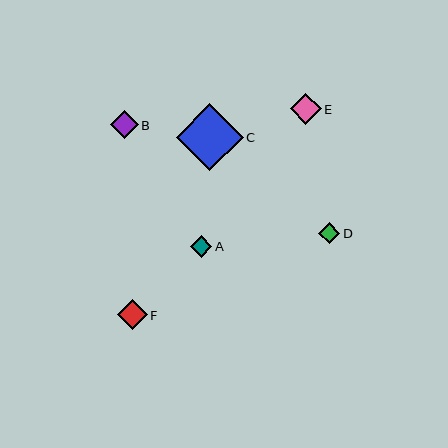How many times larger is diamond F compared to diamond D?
Diamond F is approximately 1.4 times the size of diamond D.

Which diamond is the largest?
Diamond C is the largest with a size of approximately 67 pixels.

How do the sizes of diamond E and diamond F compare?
Diamond E and diamond F are approximately the same size.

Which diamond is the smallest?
Diamond D is the smallest with a size of approximately 21 pixels.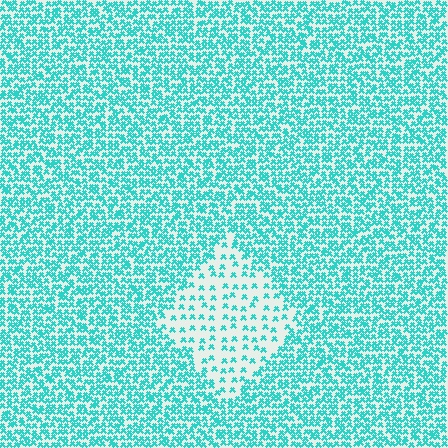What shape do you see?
I see a diamond.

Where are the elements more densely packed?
The elements are more densely packed outside the diamond boundary.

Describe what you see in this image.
The image contains small cyan elements arranged at two different densities. A diamond-shaped region is visible where the elements are less densely packed than the surrounding area.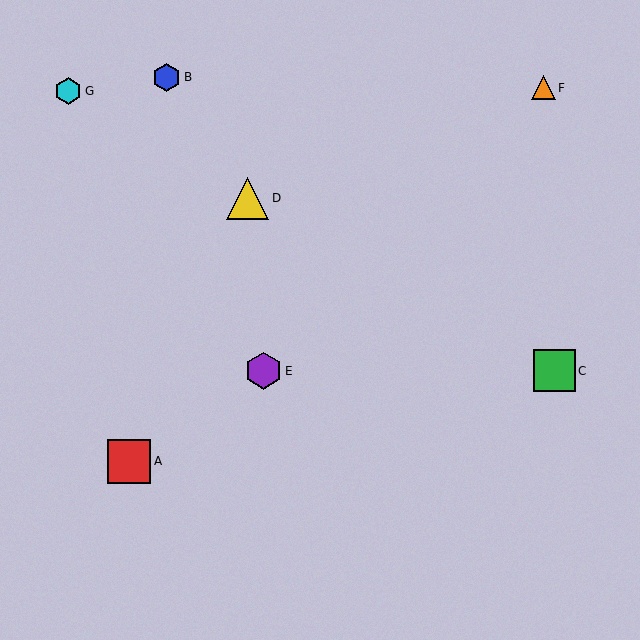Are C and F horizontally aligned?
No, C is at y≈371 and F is at y≈88.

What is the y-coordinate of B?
Object B is at y≈77.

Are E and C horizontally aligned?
Yes, both are at y≈371.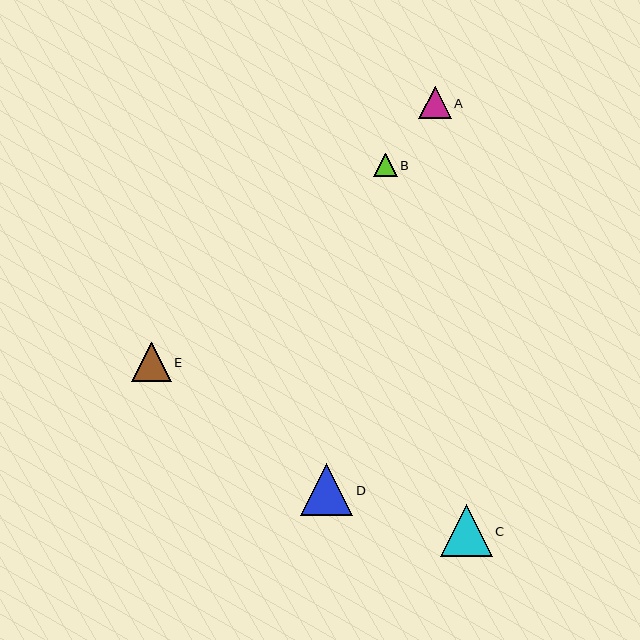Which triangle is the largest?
Triangle D is the largest with a size of approximately 52 pixels.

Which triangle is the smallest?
Triangle B is the smallest with a size of approximately 24 pixels.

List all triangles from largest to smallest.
From largest to smallest: D, C, E, A, B.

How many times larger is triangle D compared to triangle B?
Triangle D is approximately 2.2 times the size of triangle B.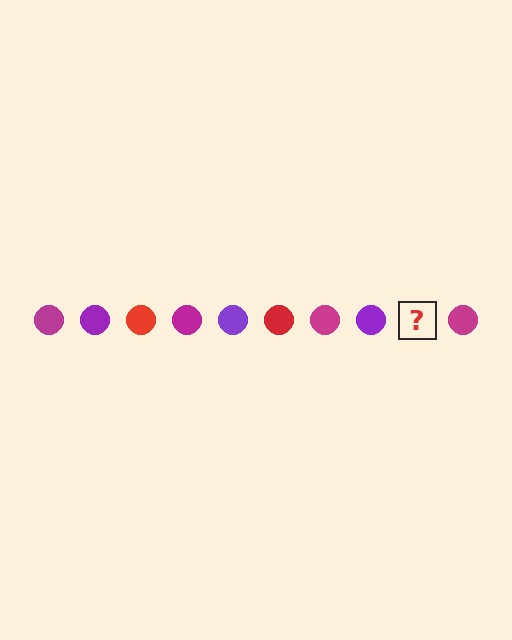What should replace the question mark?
The question mark should be replaced with a red circle.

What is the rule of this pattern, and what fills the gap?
The rule is that the pattern cycles through magenta, purple, red circles. The gap should be filled with a red circle.